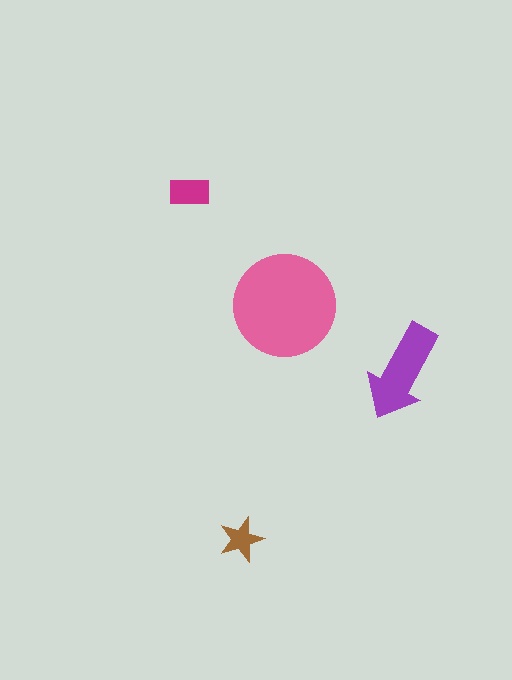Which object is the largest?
The pink circle.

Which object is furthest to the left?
The magenta rectangle is leftmost.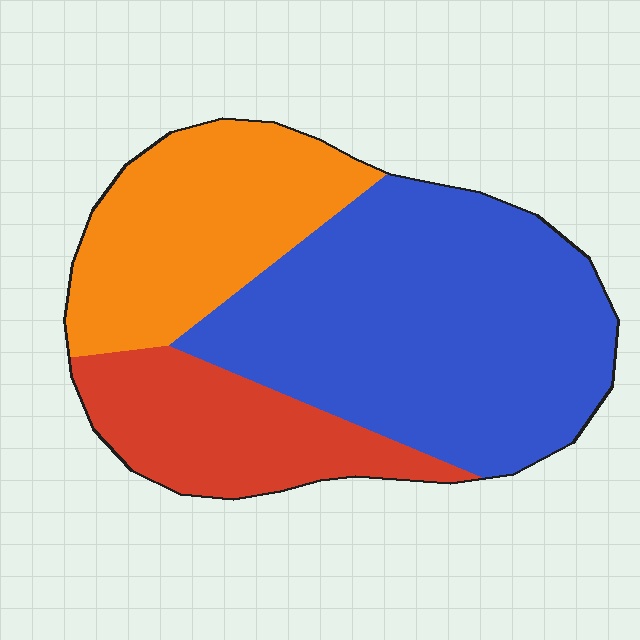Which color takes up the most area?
Blue, at roughly 50%.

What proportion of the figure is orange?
Orange covers roughly 25% of the figure.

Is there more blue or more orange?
Blue.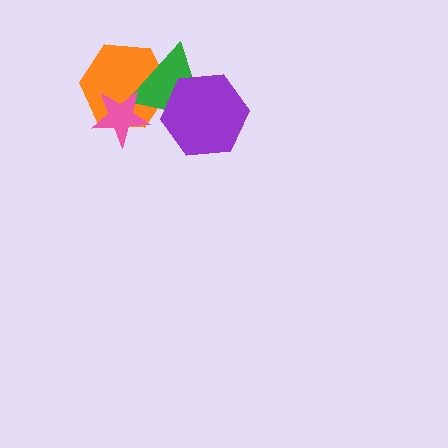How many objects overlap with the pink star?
2 objects overlap with the pink star.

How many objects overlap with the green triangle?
3 objects overlap with the green triangle.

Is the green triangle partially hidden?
Yes, it is partially covered by another shape.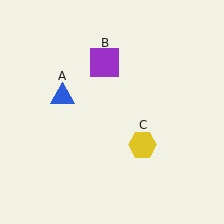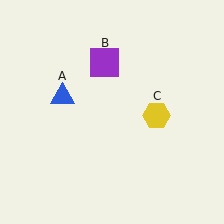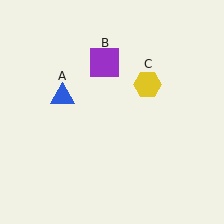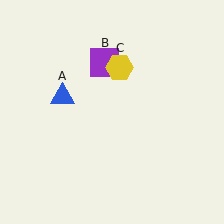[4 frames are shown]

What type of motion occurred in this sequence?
The yellow hexagon (object C) rotated counterclockwise around the center of the scene.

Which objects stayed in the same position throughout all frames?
Blue triangle (object A) and purple square (object B) remained stationary.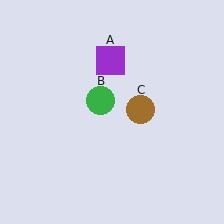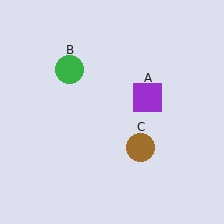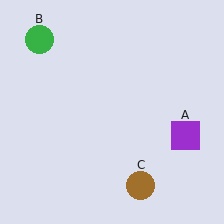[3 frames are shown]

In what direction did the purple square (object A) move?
The purple square (object A) moved down and to the right.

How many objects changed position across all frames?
3 objects changed position: purple square (object A), green circle (object B), brown circle (object C).